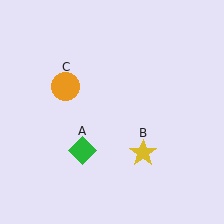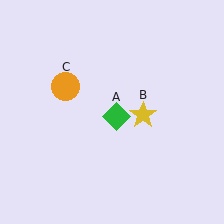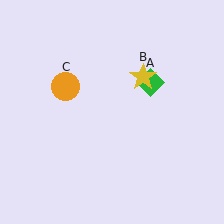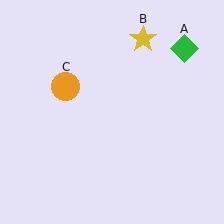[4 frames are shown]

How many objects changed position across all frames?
2 objects changed position: green diamond (object A), yellow star (object B).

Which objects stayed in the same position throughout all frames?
Orange circle (object C) remained stationary.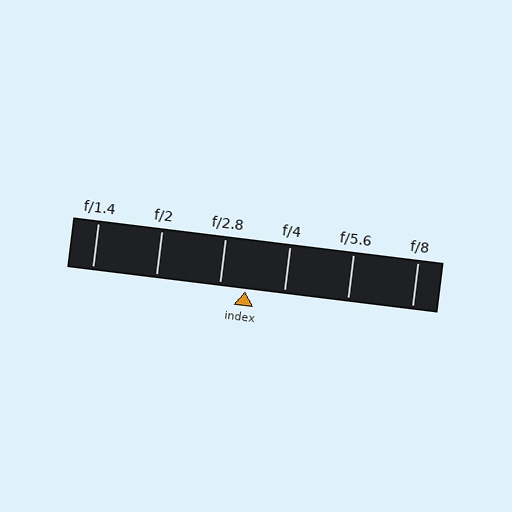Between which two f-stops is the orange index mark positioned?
The index mark is between f/2.8 and f/4.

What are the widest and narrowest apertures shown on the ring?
The widest aperture shown is f/1.4 and the narrowest is f/8.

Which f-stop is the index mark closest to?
The index mark is closest to f/2.8.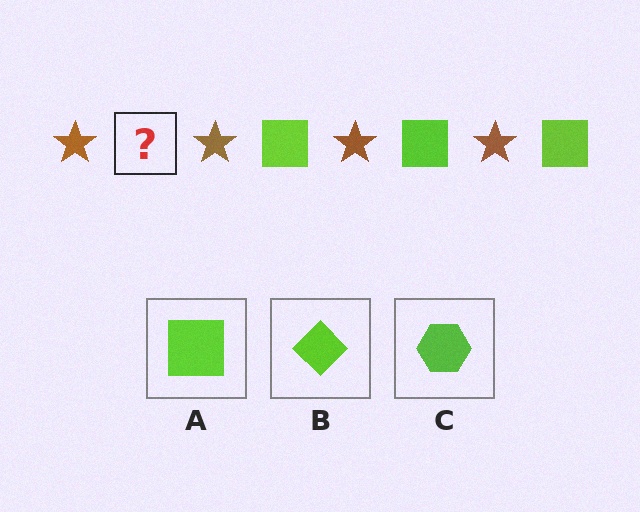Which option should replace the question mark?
Option A.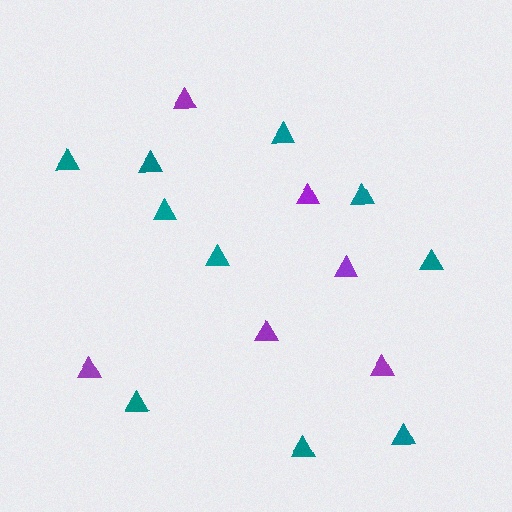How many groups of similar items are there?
There are 2 groups: one group of teal triangles (10) and one group of purple triangles (6).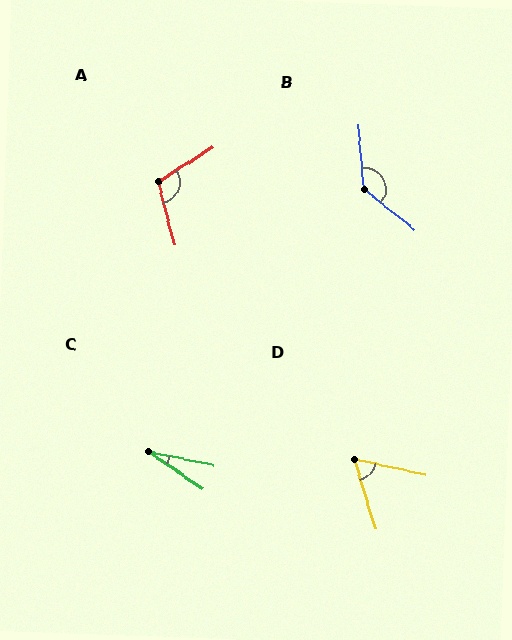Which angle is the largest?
B, at approximately 133 degrees.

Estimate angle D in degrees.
Approximately 61 degrees.